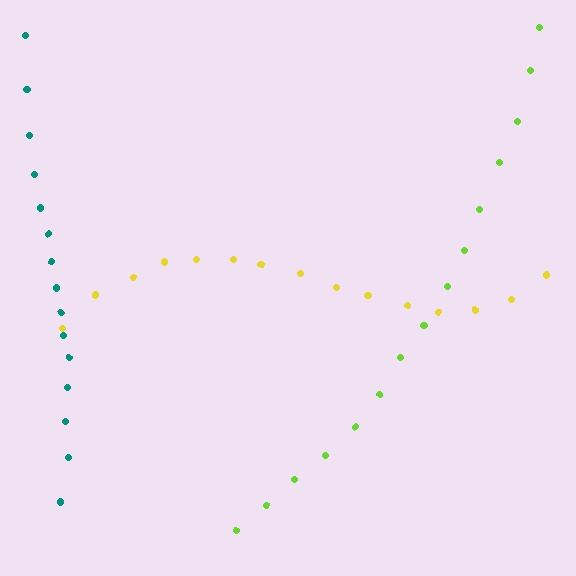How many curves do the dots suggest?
There are 3 distinct paths.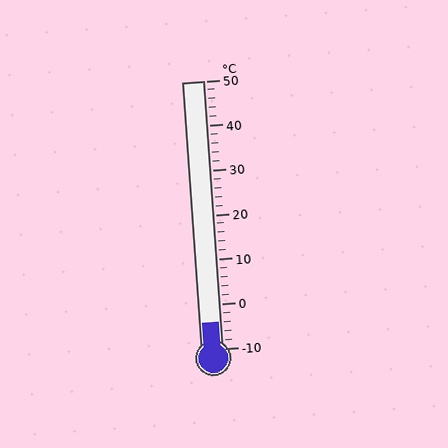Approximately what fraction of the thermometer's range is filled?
The thermometer is filled to approximately 10% of its range.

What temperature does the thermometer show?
The thermometer shows approximately -4°C.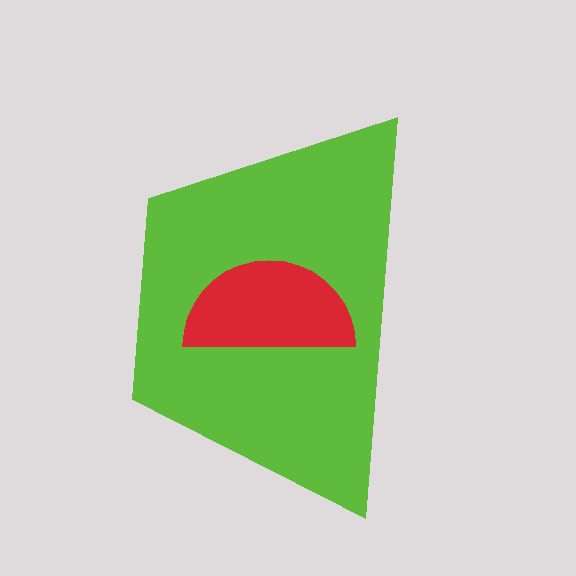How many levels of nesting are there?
2.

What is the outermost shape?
The lime trapezoid.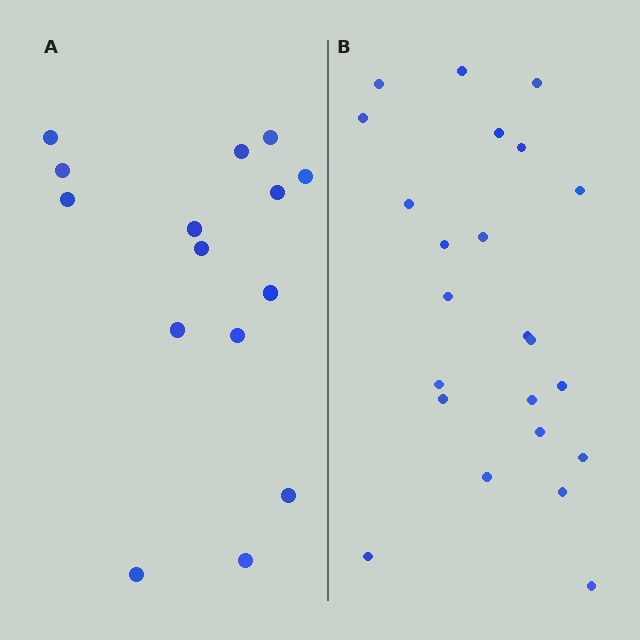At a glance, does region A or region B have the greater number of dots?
Region B (the right region) has more dots.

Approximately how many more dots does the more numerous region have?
Region B has roughly 8 or so more dots than region A.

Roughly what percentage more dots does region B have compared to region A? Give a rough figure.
About 55% more.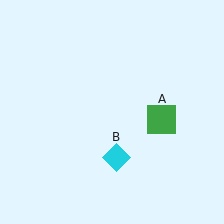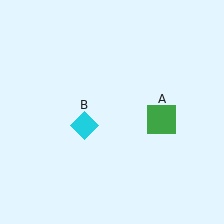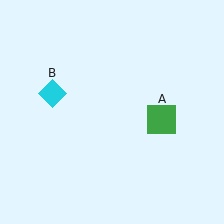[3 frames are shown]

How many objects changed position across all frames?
1 object changed position: cyan diamond (object B).